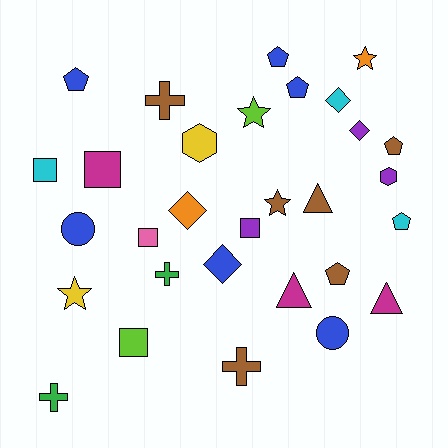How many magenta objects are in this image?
There are 3 magenta objects.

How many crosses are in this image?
There are 4 crosses.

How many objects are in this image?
There are 30 objects.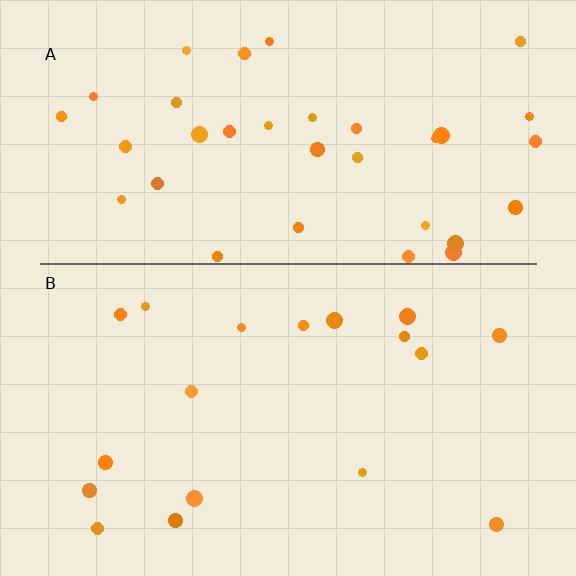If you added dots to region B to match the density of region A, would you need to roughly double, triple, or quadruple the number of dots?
Approximately double.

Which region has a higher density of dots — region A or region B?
A (the top).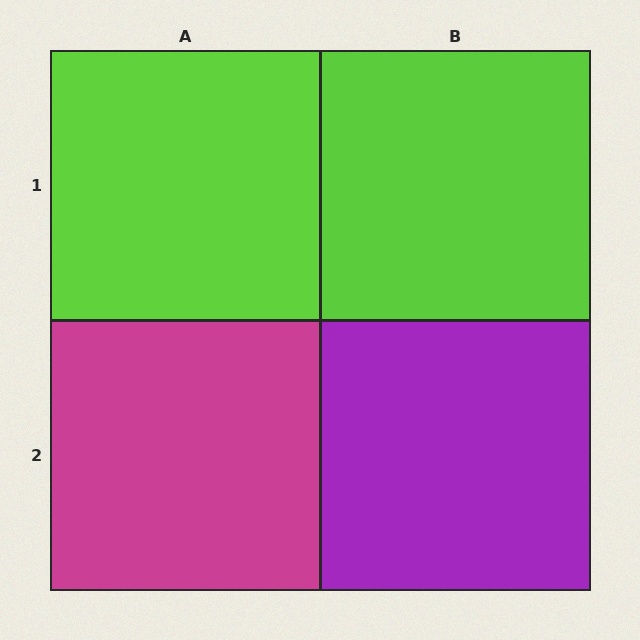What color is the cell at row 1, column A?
Lime.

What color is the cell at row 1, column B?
Lime.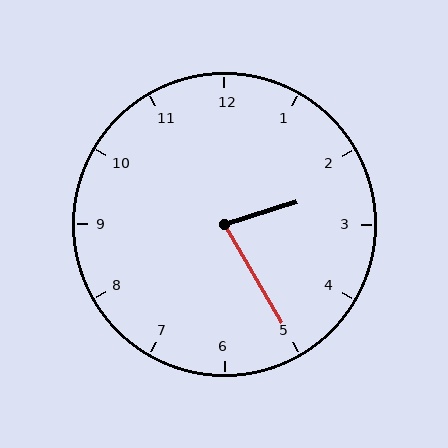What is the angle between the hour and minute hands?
Approximately 78 degrees.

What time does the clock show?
2:25.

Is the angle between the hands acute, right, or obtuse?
It is acute.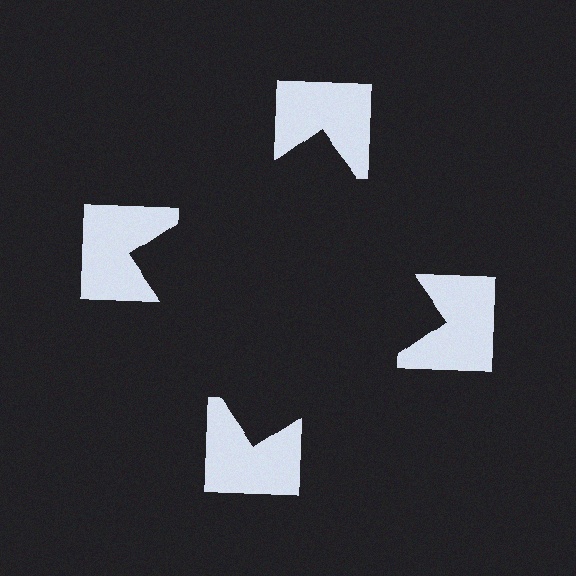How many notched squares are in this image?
There are 4 — one at each vertex of the illusory square.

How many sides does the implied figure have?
4 sides.